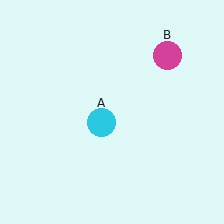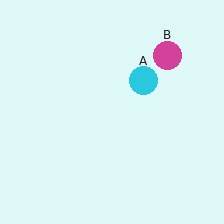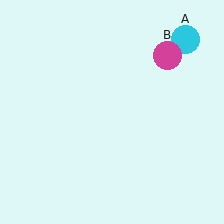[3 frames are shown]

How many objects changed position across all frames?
1 object changed position: cyan circle (object A).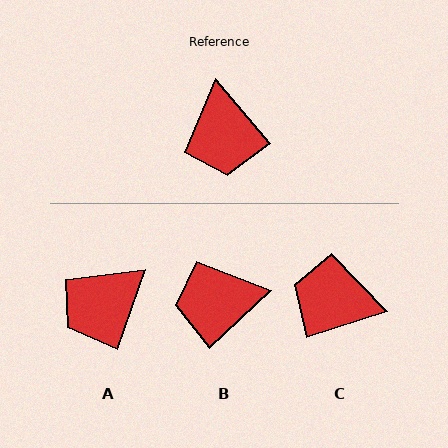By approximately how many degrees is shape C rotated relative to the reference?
Approximately 113 degrees clockwise.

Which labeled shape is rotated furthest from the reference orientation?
C, about 113 degrees away.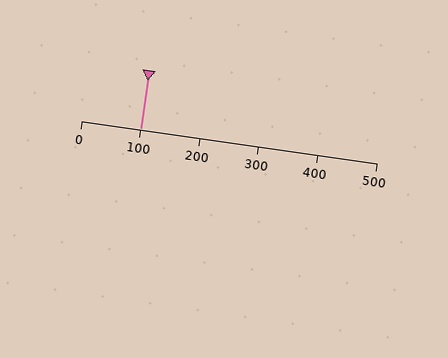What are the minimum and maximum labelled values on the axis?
The axis runs from 0 to 500.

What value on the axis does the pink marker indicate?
The marker indicates approximately 100.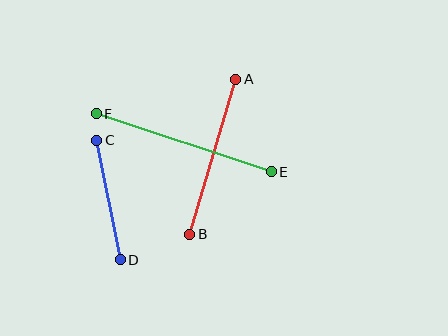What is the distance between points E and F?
The distance is approximately 185 pixels.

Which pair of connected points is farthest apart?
Points E and F are farthest apart.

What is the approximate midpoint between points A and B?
The midpoint is at approximately (213, 157) pixels.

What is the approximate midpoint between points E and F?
The midpoint is at approximately (184, 143) pixels.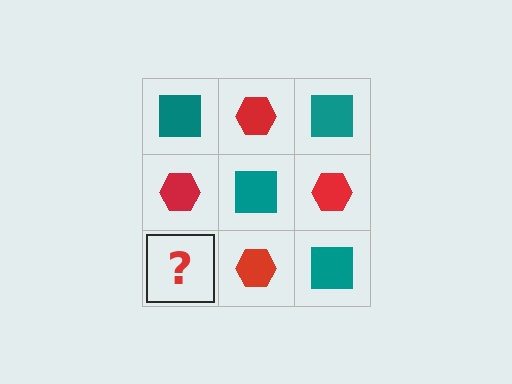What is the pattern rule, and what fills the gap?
The rule is that it alternates teal square and red hexagon in a checkerboard pattern. The gap should be filled with a teal square.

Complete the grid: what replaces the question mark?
The question mark should be replaced with a teal square.